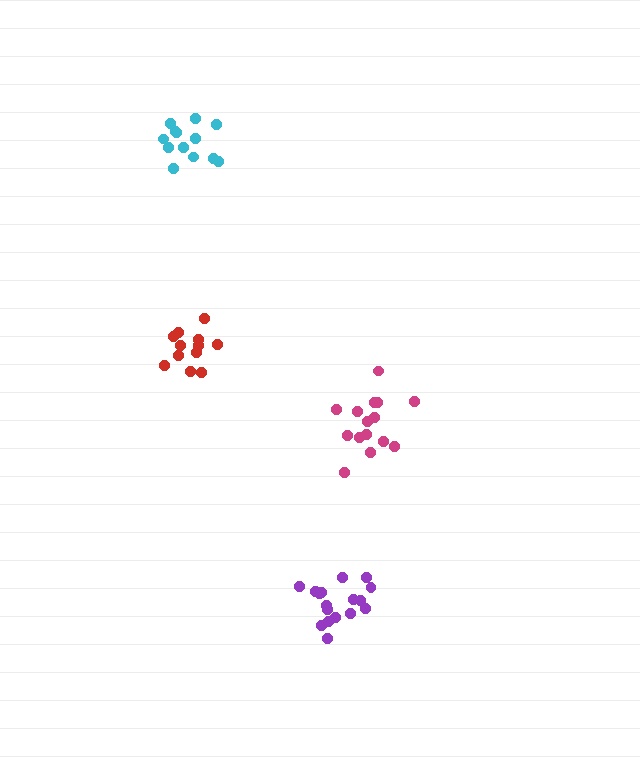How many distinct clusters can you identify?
There are 4 distinct clusters.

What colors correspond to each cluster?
The clusters are colored: red, cyan, purple, magenta.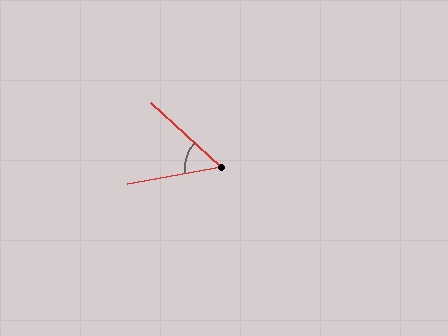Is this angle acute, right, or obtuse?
It is acute.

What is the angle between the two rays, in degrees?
Approximately 52 degrees.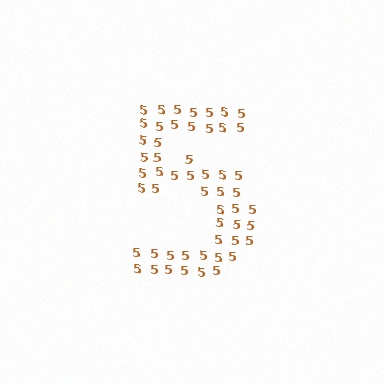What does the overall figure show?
The overall figure shows the digit 5.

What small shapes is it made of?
It is made of small digit 5's.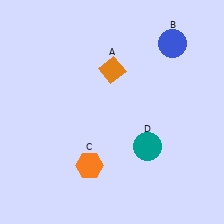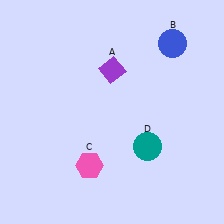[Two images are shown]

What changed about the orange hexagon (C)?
In Image 1, C is orange. In Image 2, it changed to pink.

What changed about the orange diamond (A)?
In Image 1, A is orange. In Image 2, it changed to purple.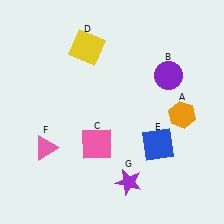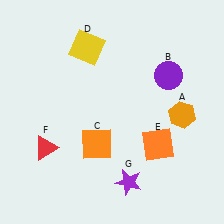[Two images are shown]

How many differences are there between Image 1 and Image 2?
There are 3 differences between the two images.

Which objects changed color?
C changed from pink to orange. E changed from blue to orange. F changed from pink to red.